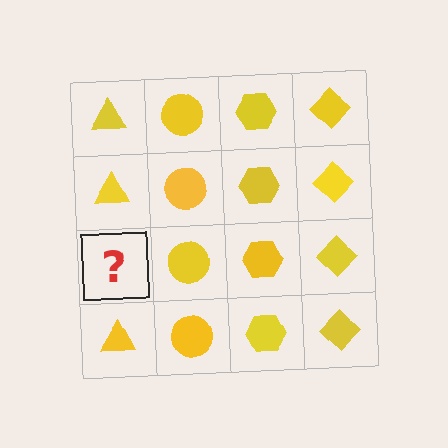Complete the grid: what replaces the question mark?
The question mark should be replaced with a yellow triangle.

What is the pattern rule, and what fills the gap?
The rule is that each column has a consistent shape. The gap should be filled with a yellow triangle.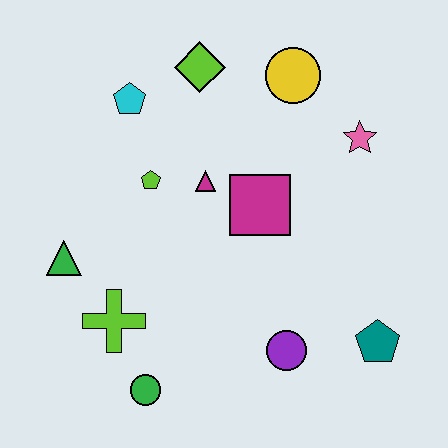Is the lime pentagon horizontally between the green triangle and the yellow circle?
Yes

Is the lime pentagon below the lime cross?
No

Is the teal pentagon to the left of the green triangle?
No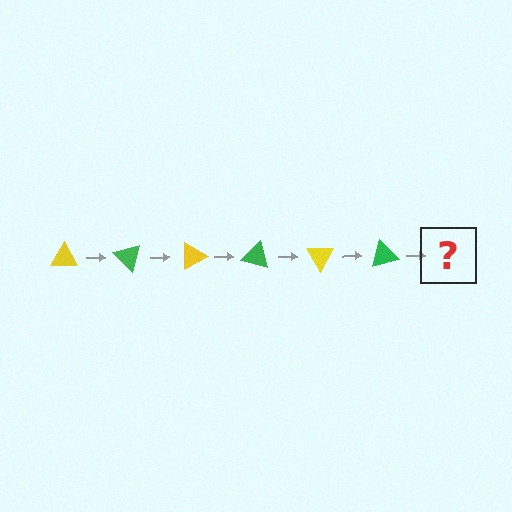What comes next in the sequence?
The next element should be a yellow triangle, rotated 270 degrees from the start.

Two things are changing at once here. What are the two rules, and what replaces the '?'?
The two rules are that it rotates 45 degrees each step and the color cycles through yellow and green. The '?' should be a yellow triangle, rotated 270 degrees from the start.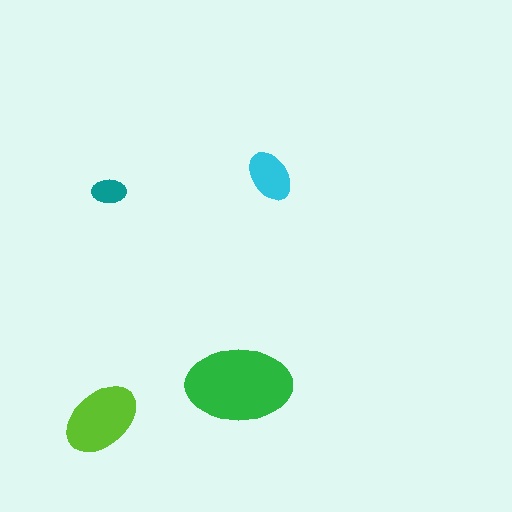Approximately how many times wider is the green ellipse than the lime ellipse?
About 1.5 times wider.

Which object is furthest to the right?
The cyan ellipse is rightmost.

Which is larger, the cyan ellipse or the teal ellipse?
The cyan one.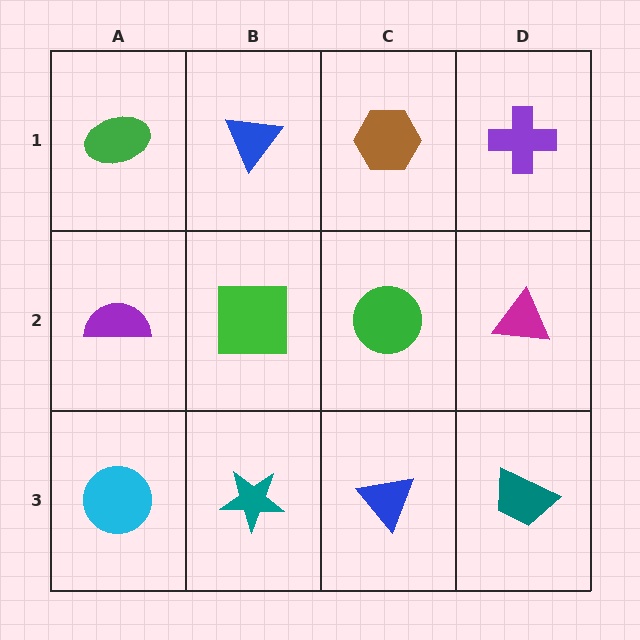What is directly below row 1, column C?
A green circle.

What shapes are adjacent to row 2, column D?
A purple cross (row 1, column D), a teal trapezoid (row 3, column D), a green circle (row 2, column C).